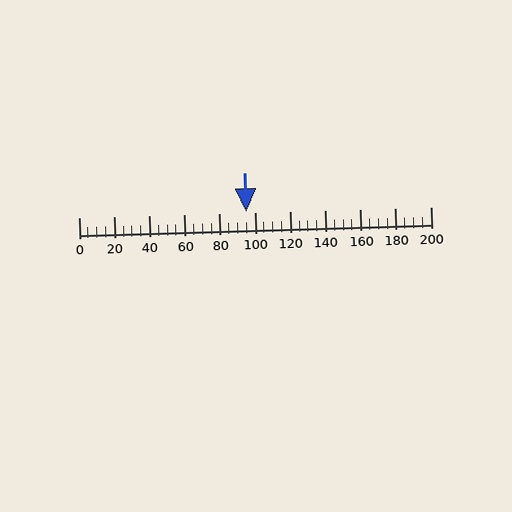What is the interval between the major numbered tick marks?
The major tick marks are spaced 20 units apart.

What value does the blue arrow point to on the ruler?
The blue arrow points to approximately 95.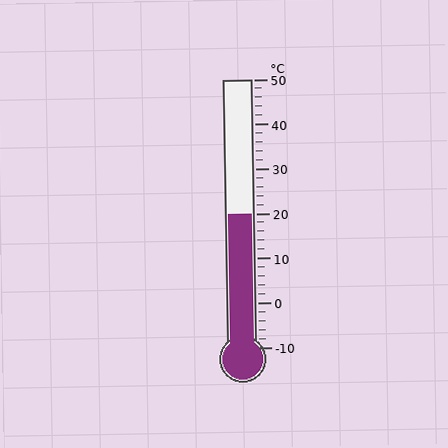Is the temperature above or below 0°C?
The temperature is above 0°C.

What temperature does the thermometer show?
The thermometer shows approximately 20°C.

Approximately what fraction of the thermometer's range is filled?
The thermometer is filled to approximately 50% of its range.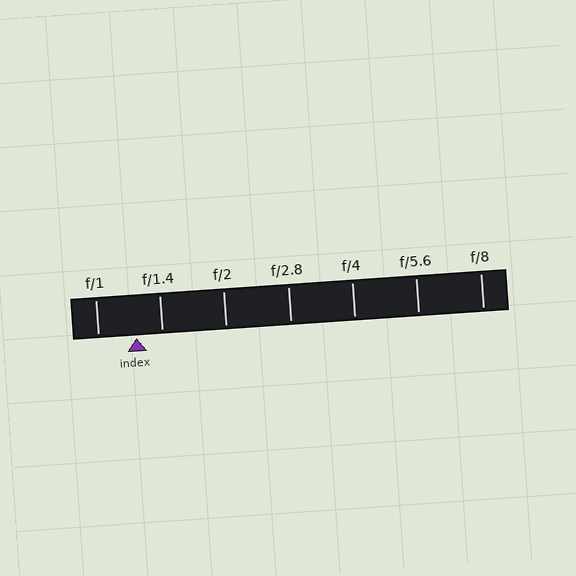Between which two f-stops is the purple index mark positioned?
The index mark is between f/1 and f/1.4.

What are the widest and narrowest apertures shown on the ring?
The widest aperture shown is f/1 and the narrowest is f/8.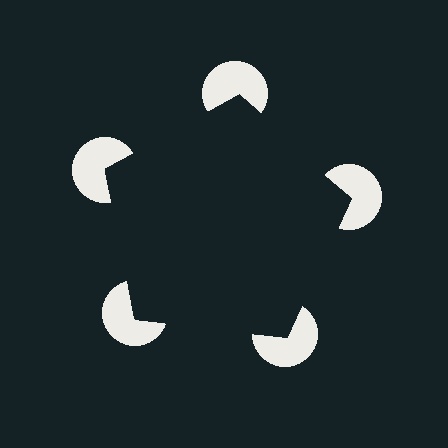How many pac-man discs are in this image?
There are 5 — one at each vertex of the illusory pentagon.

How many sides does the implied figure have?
5 sides.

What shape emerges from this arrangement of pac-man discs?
An illusory pentagon — its edges are inferred from the aligned wedge cuts in the pac-man discs, not physically drawn.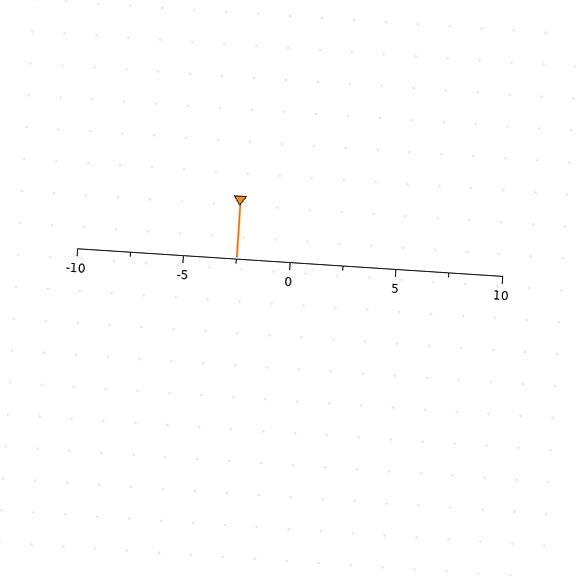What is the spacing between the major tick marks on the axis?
The major ticks are spaced 5 apart.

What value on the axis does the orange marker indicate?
The marker indicates approximately -2.5.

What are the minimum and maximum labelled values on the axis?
The axis runs from -10 to 10.